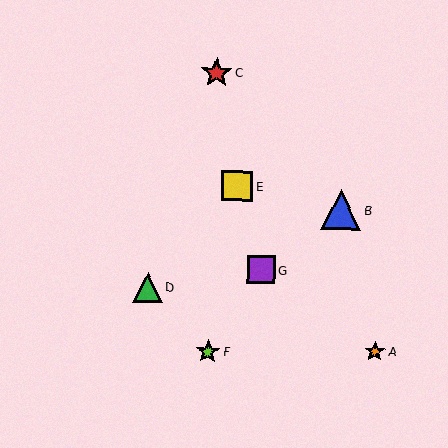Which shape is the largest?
The blue triangle (labeled B) is the largest.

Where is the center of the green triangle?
The center of the green triangle is at (147, 287).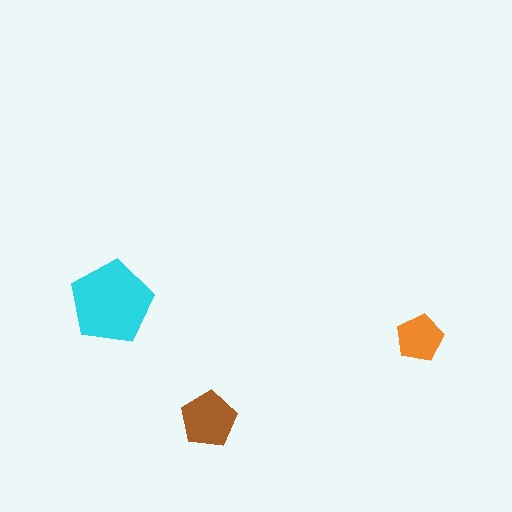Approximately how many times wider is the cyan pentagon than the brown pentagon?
About 1.5 times wider.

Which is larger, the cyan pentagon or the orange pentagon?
The cyan one.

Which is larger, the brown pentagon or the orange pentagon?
The brown one.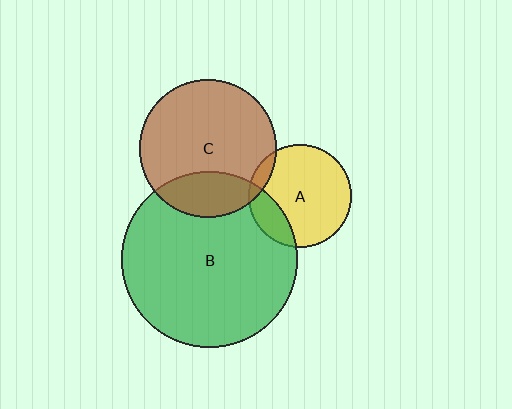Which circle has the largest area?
Circle B (green).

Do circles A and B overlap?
Yes.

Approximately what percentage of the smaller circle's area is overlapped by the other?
Approximately 20%.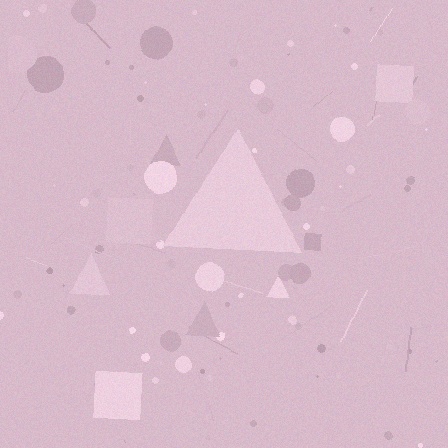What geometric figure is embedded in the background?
A triangle is embedded in the background.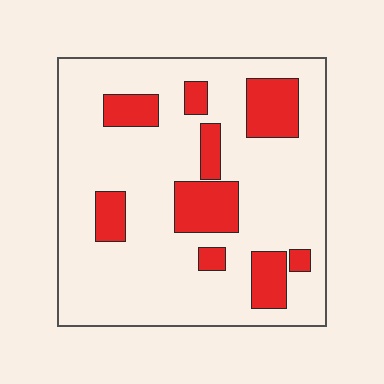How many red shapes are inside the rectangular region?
9.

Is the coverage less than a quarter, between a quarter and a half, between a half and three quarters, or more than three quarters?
Less than a quarter.